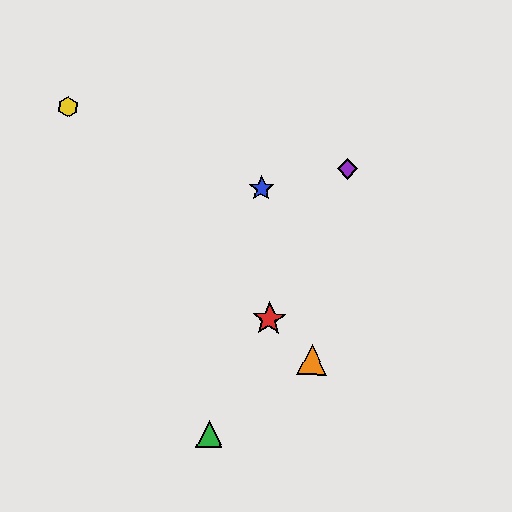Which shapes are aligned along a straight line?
The red star, the green triangle, the purple diamond are aligned along a straight line.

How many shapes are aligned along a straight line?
3 shapes (the red star, the green triangle, the purple diamond) are aligned along a straight line.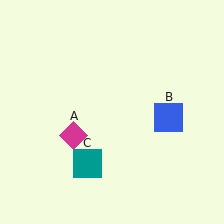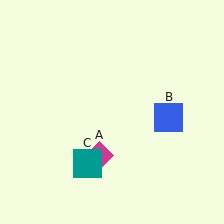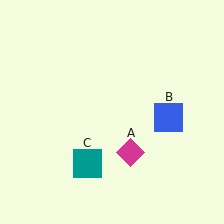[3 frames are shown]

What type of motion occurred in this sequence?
The magenta diamond (object A) rotated counterclockwise around the center of the scene.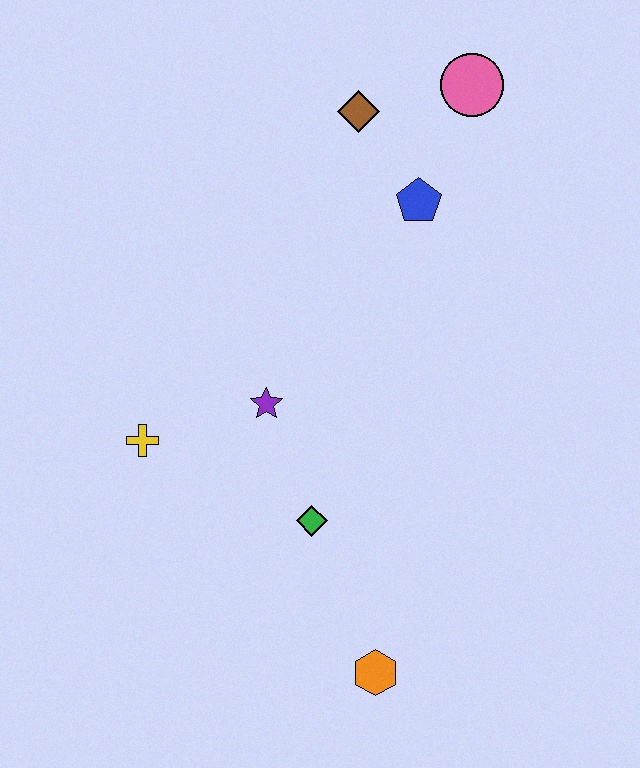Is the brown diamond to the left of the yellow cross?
No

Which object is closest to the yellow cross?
The purple star is closest to the yellow cross.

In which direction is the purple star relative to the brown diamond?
The purple star is below the brown diamond.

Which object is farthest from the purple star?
The pink circle is farthest from the purple star.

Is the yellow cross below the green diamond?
No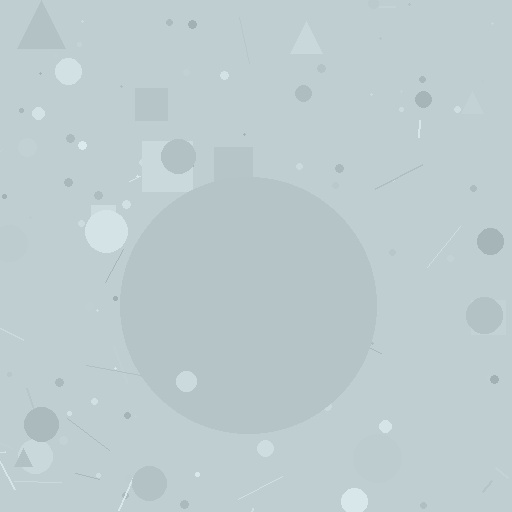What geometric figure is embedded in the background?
A circle is embedded in the background.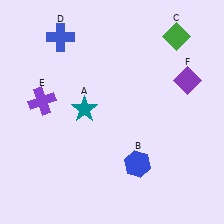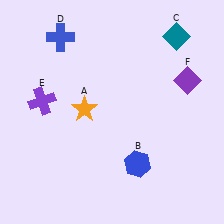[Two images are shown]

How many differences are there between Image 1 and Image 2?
There are 2 differences between the two images.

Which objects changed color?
A changed from teal to orange. C changed from green to teal.